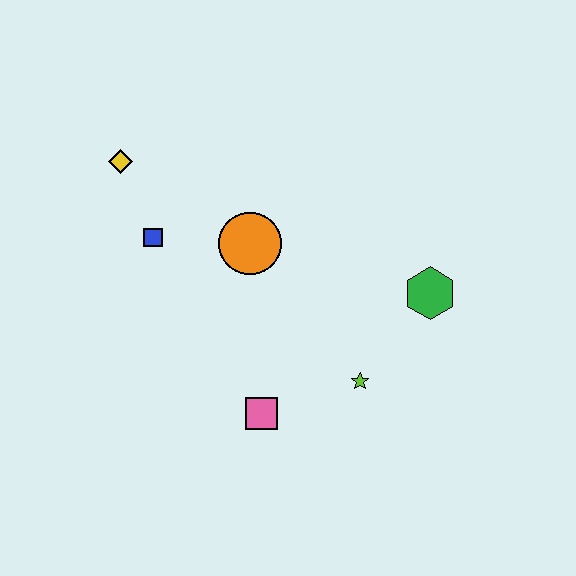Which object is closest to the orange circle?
The blue square is closest to the orange circle.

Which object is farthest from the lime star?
The yellow diamond is farthest from the lime star.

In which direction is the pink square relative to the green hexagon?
The pink square is to the left of the green hexagon.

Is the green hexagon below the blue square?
Yes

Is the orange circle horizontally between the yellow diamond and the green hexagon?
Yes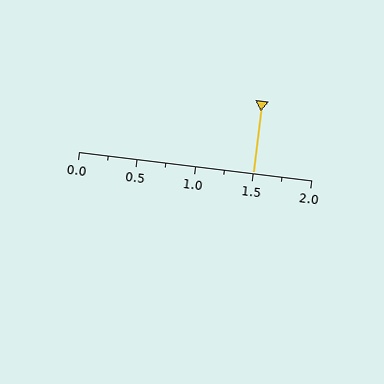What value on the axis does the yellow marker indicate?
The marker indicates approximately 1.5.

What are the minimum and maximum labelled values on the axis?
The axis runs from 0.0 to 2.0.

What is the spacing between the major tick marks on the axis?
The major ticks are spaced 0.5 apart.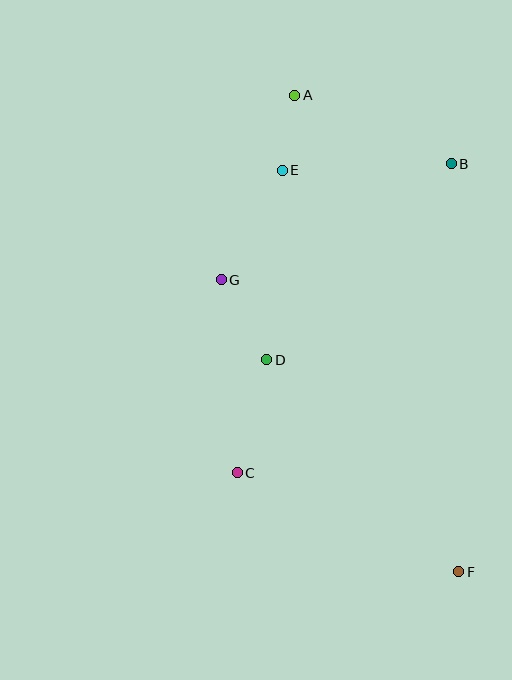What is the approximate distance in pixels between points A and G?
The distance between A and G is approximately 199 pixels.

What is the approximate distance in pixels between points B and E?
The distance between B and E is approximately 169 pixels.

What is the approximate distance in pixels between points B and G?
The distance between B and G is approximately 258 pixels.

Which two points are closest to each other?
Points A and E are closest to each other.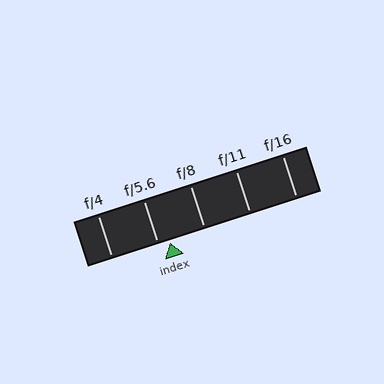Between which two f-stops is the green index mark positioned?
The index mark is between f/5.6 and f/8.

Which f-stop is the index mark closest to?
The index mark is closest to f/5.6.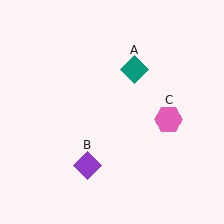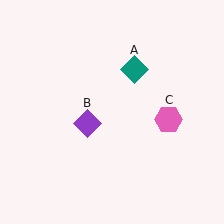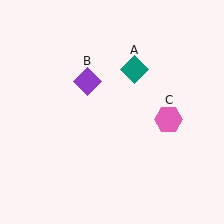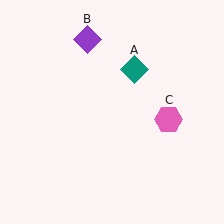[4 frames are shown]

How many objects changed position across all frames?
1 object changed position: purple diamond (object B).